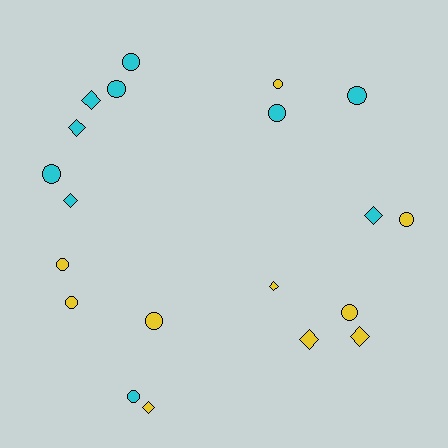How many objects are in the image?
There are 20 objects.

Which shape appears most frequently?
Circle, with 12 objects.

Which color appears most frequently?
Cyan, with 10 objects.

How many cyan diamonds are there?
There are 4 cyan diamonds.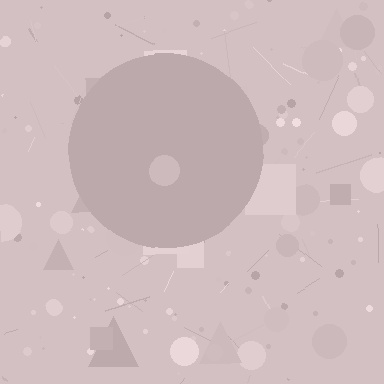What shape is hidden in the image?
A circle is hidden in the image.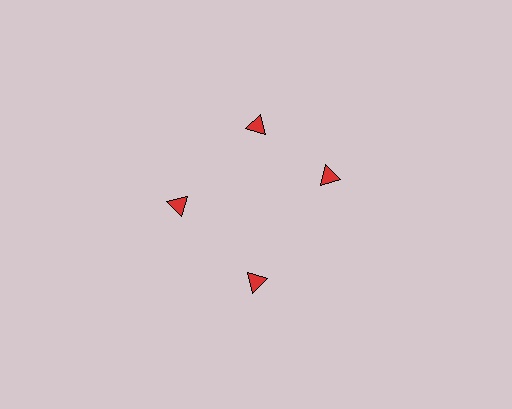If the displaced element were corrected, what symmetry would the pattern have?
It would have 4-fold rotational symmetry — the pattern would map onto itself every 90 degrees.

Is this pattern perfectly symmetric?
No. The 4 red triangles are arranged in a ring, but one element near the 3 o'clock position is rotated out of alignment along the ring, breaking the 4-fold rotational symmetry.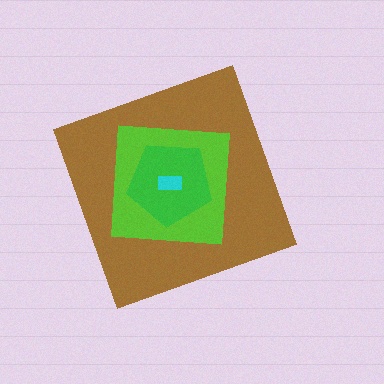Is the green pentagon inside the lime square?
Yes.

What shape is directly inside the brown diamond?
The lime square.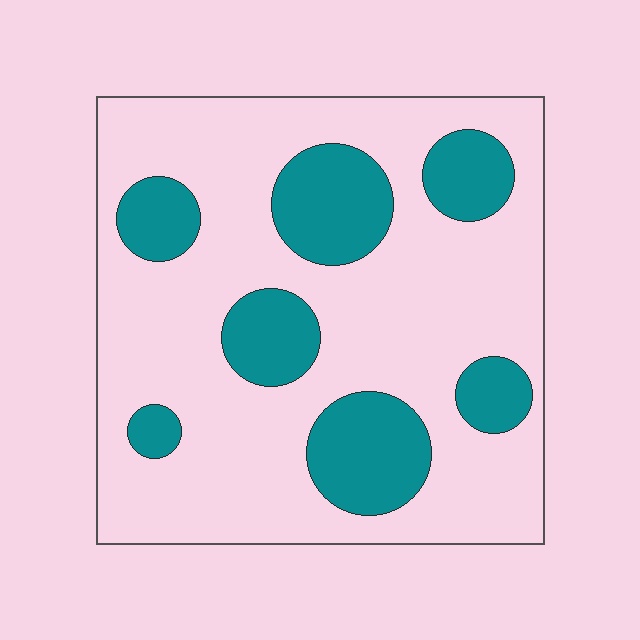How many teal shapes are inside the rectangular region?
7.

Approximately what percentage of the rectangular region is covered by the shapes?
Approximately 25%.